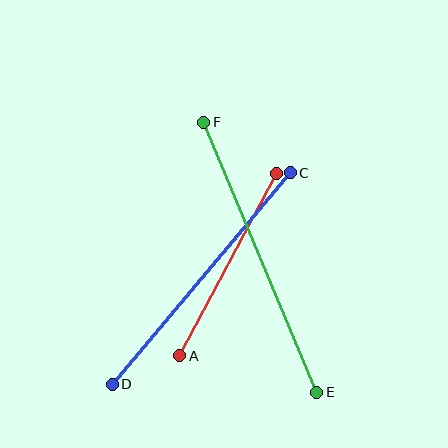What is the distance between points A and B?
The distance is approximately 206 pixels.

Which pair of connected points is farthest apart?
Points E and F are farthest apart.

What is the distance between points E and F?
The distance is approximately 292 pixels.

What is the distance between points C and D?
The distance is approximately 276 pixels.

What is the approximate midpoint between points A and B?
The midpoint is at approximately (228, 265) pixels.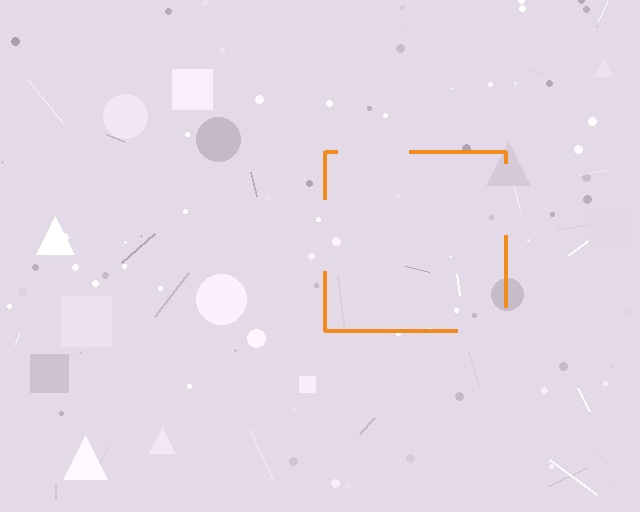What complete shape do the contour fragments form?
The contour fragments form a square.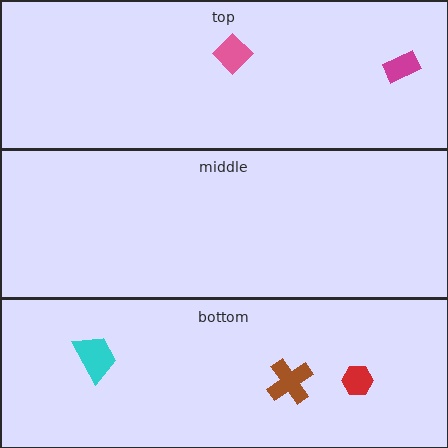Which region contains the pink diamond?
The top region.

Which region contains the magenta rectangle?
The top region.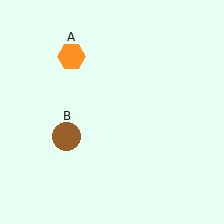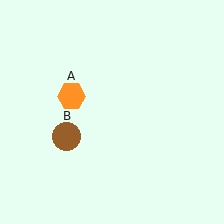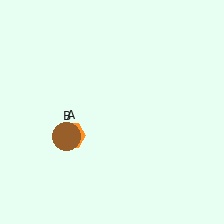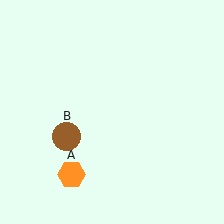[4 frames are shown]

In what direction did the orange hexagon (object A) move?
The orange hexagon (object A) moved down.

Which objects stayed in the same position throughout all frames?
Brown circle (object B) remained stationary.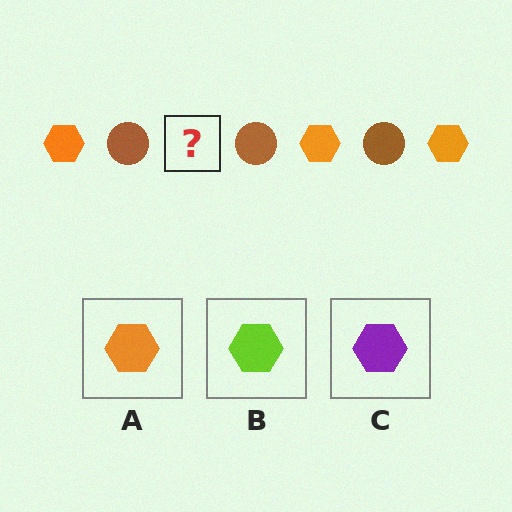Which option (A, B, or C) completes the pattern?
A.